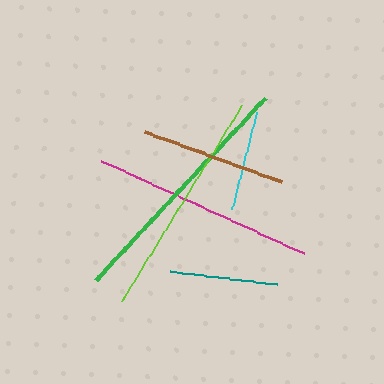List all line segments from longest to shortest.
From longest to shortest: green, lime, magenta, brown, teal, cyan.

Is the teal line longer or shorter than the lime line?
The lime line is longer than the teal line.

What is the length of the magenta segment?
The magenta segment is approximately 223 pixels long.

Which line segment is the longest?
The green line is the longest at approximately 250 pixels.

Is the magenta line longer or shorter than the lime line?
The lime line is longer than the magenta line.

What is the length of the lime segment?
The lime segment is approximately 231 pixels long.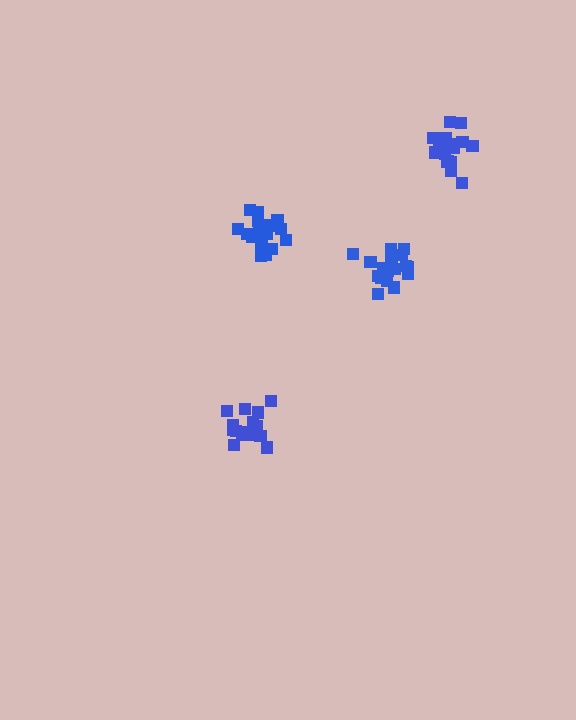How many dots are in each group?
Group 1: 16 dots, Group 2: 20 dots, Group 3: 16 dots, Group 4: 19 dots (71 total).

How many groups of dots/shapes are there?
There are 4 groups.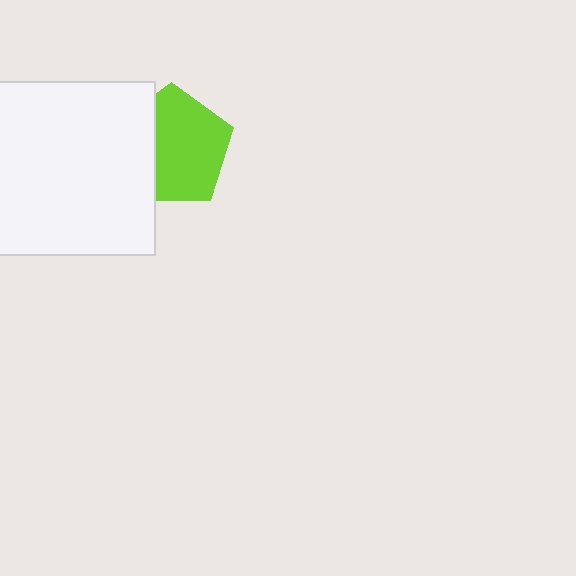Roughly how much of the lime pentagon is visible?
Most of it is visible (roughly 68%).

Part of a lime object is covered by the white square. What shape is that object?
It is a pentagon.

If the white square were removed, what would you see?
You would see the complete lime pentagon.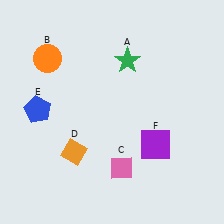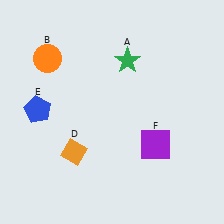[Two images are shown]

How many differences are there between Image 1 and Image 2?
There is 1 difference between the two images.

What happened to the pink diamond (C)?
The pink diamond (C) was removed in Image 2. It was in the bottom-right area of Image 1.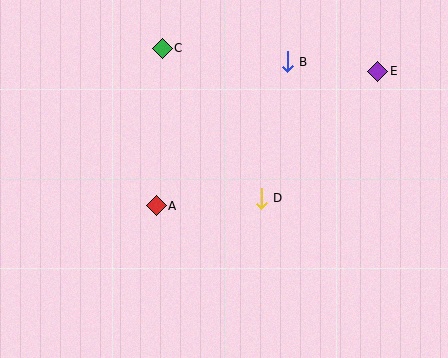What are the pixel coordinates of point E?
Point E is at (378, 71).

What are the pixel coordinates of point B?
Point B is at (287, 62).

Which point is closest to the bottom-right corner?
Point D is closest to the bottom-right corner.